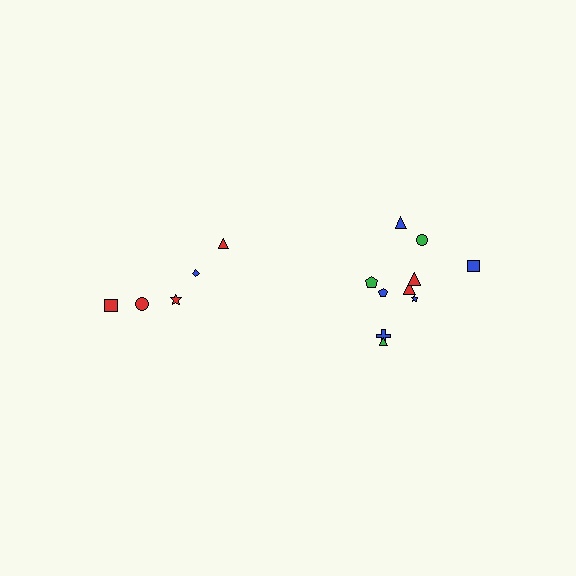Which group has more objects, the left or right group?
The right group.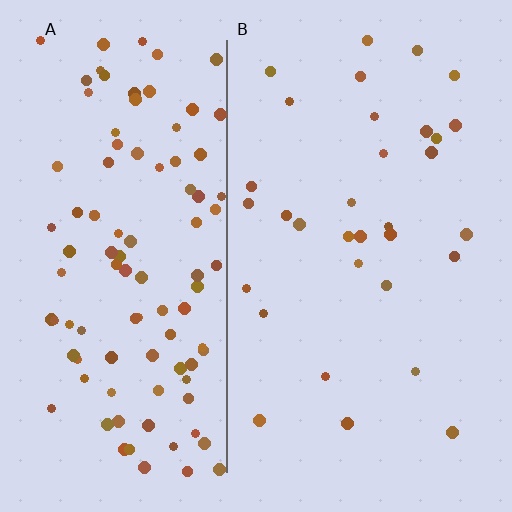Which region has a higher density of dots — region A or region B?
A (the left).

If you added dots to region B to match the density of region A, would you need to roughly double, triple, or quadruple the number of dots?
Approximately triple.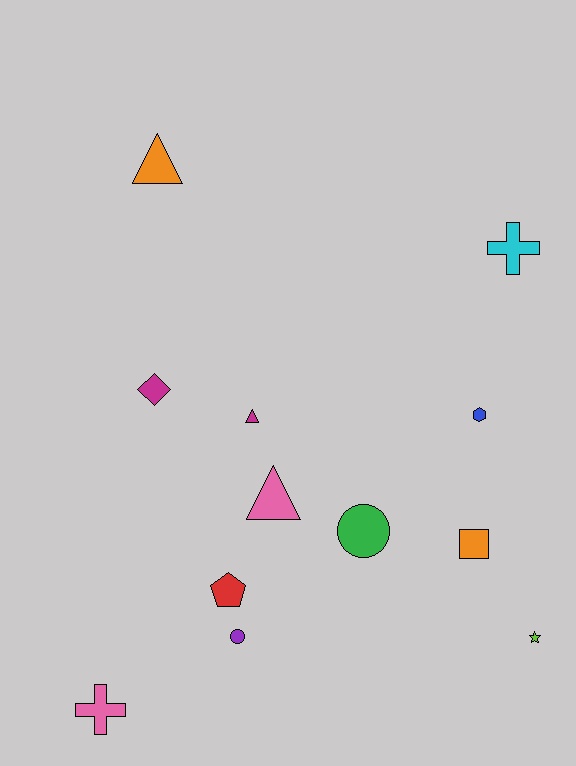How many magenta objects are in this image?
There are 2 magenta objects.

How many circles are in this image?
There are 2 circles.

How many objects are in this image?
There are 12 objects.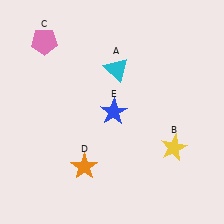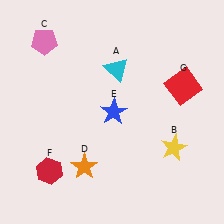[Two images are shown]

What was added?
A red hexagon (F), a red square (G) were added in Image 2.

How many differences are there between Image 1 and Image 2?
There are 2 differences between the two images.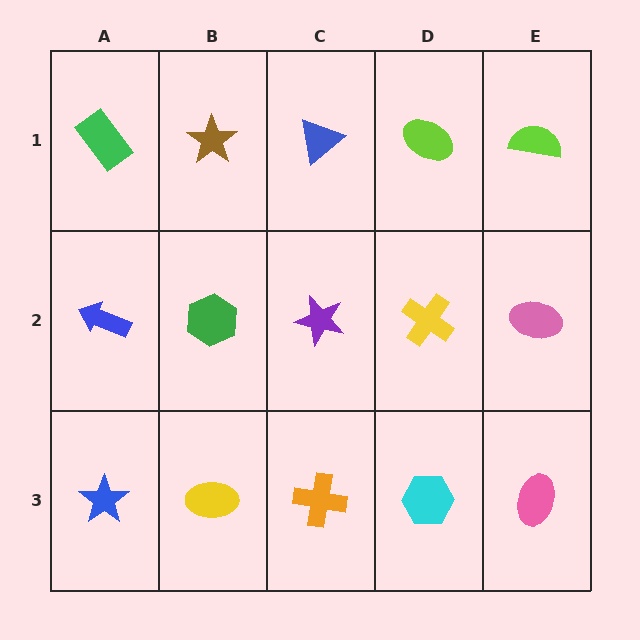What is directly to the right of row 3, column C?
A cyan hexagon.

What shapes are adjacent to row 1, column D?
A yellow cross (row 2, column D), a blue triangle (row 1, column C), a lime semicircle (row 1, column E).